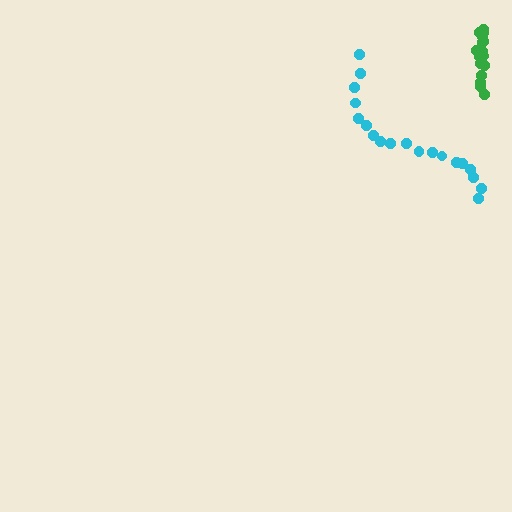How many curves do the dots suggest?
There are 2 distinct paths.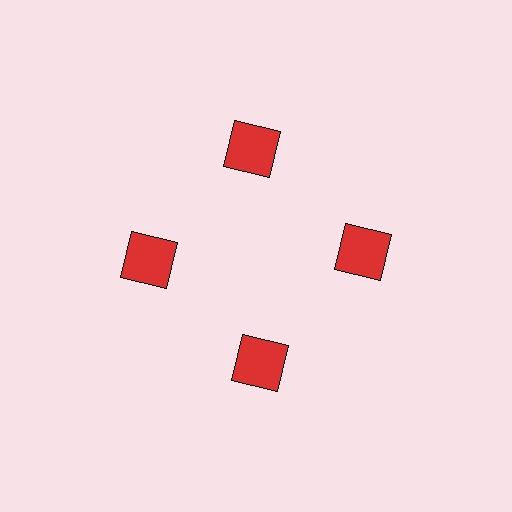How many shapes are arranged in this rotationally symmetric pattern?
There are 4 shapes, arranged in 4 groups of 1.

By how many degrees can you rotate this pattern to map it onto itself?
The pattern maps onto itself every 90 degrees of rotation.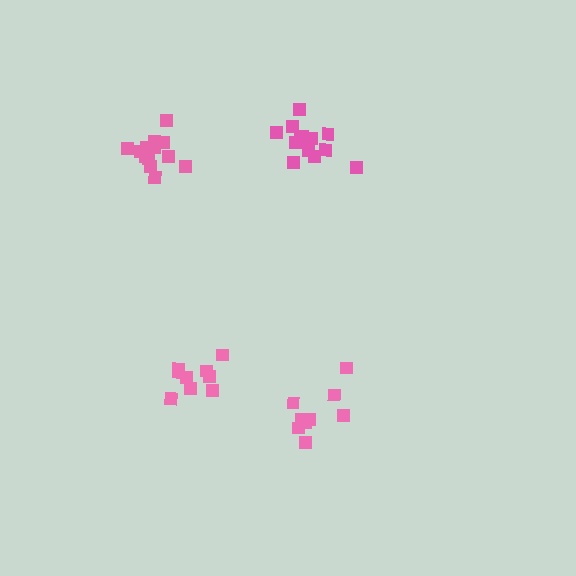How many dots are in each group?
Group 1: 13 dots, Group 2: 9 dots, Group 3: 13 dots, Group 4: 9 dots (44 total).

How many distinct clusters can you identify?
There are 4 distinct clusters.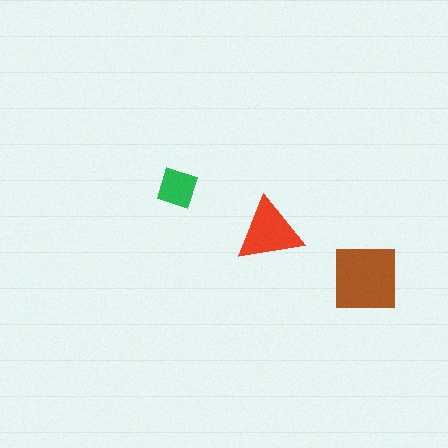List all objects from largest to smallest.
The brown square, the red triangle, the green diamond.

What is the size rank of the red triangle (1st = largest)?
2nd.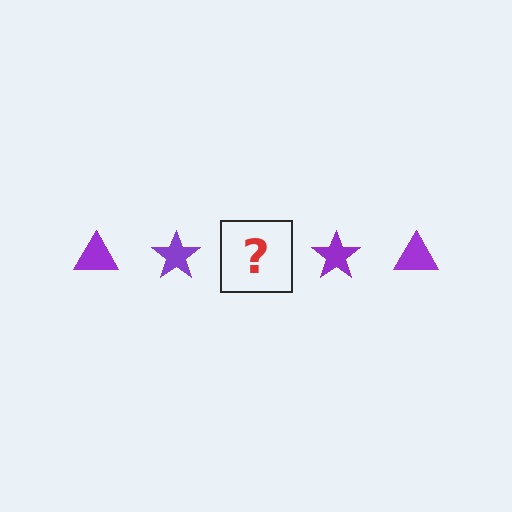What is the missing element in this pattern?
The missing element is a purple triangle.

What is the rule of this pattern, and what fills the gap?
The rule is that the pattern cycles through triangle, star shapes in purple. The gap should be filled with a purple triangle.